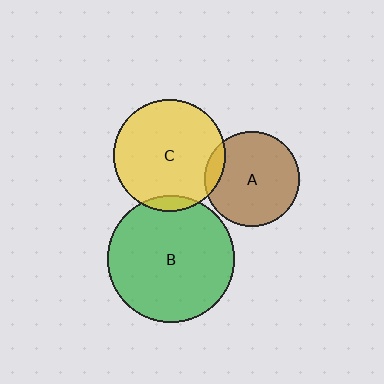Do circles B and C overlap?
Yes.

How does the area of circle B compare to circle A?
Approximately 1.8 times.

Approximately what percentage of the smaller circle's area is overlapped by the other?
Approximately 5%.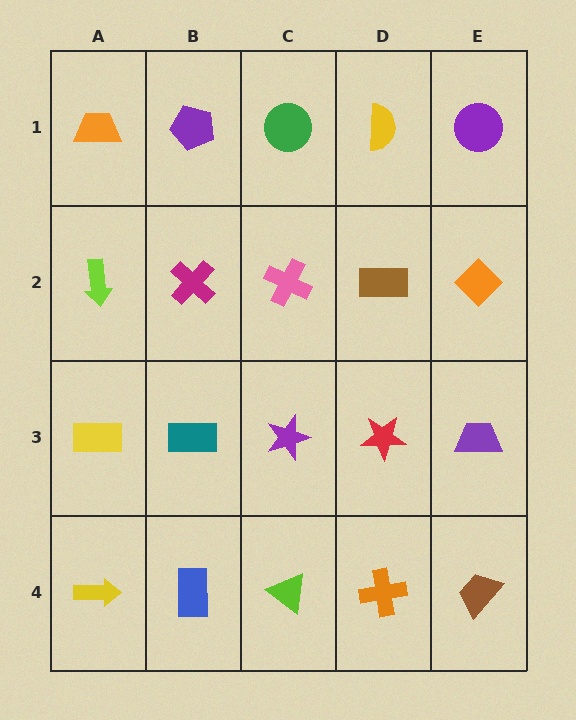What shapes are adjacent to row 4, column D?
A red star (row 3, column D), a lime triangle (row 4, column C), a brown trapezoid (row 4, column E).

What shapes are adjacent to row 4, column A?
A yellow rectangle (row 3, column A), a blue rectangle (row 4, column B).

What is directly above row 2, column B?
A purple pentagon.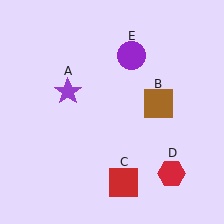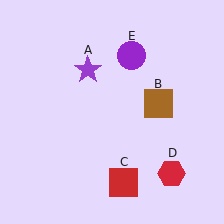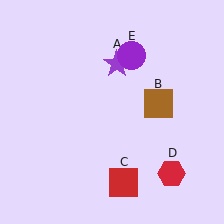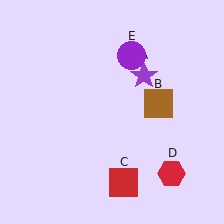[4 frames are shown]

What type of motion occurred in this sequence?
The purple star (object A) rotated clockwise around the center of the scene.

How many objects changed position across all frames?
1 object changed position: purple star (object A).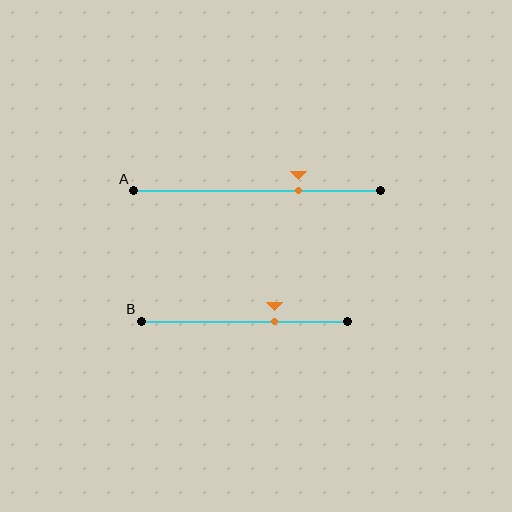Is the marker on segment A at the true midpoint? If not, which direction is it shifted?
No, the marker on segment A is shifted to the right by about 17% of the segment length.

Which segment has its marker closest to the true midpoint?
Segment B has its marker closest to the true midpoint.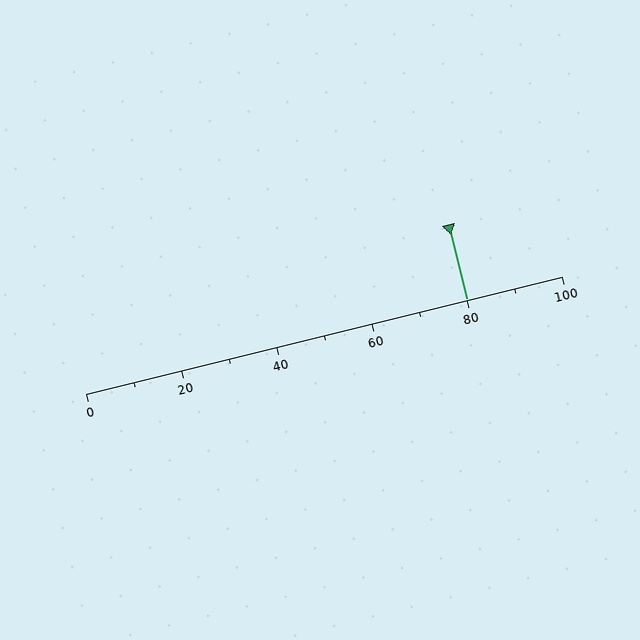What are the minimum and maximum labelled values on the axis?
The axis runs from 0 to 100.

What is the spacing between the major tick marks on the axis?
The major ticks are spaced 20 apart.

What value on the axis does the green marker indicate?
The marker indicates approximately 80.